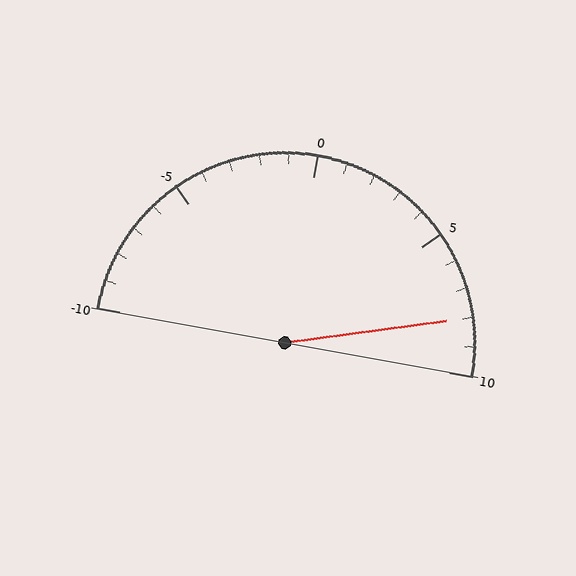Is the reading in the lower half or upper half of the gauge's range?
The reading is in the upper half of the range (-10 to 10).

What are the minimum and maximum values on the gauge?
The gauge ranges from -10 to 10.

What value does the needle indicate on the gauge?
The needle indicates approximately 8.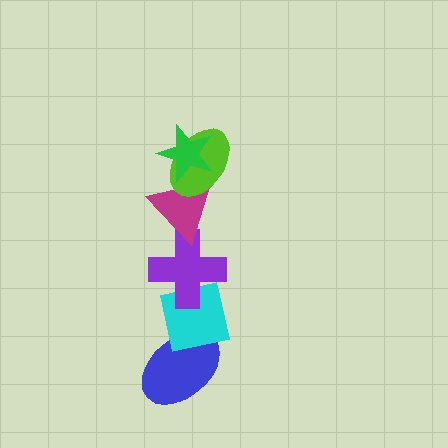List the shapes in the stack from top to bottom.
From top to bottom: the green star, the lime ellipse, the magenta triangle, the purple cross, the cyan square, the blue ellipse.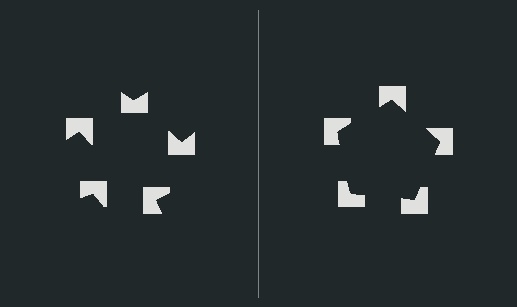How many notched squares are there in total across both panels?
10 — 5 on each side.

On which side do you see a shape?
An illusory pentagon appears on the right side. On the left side the wedge cuts are rotated, so no coherent shape forms.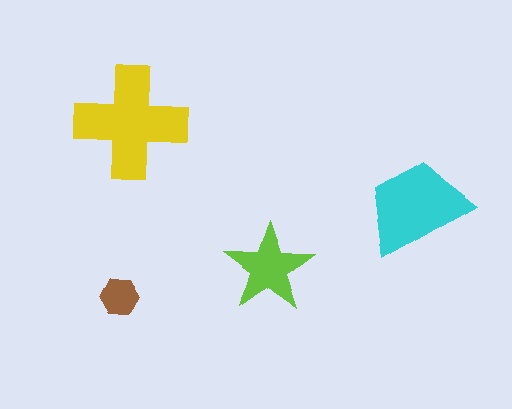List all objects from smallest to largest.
The brown hexagon, the lime star, the cyan trapezoid, the yellow cross.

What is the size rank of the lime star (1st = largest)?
3rd.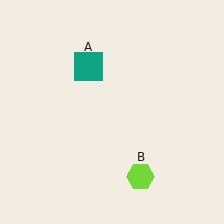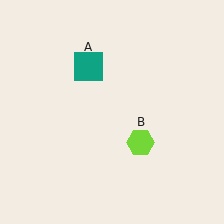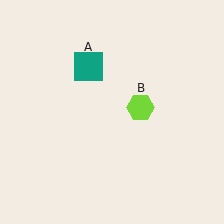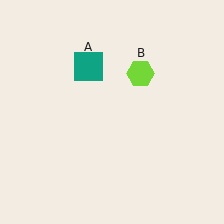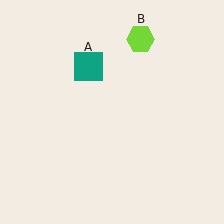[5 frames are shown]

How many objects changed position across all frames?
1 object changed position: lime hexagon (object B).